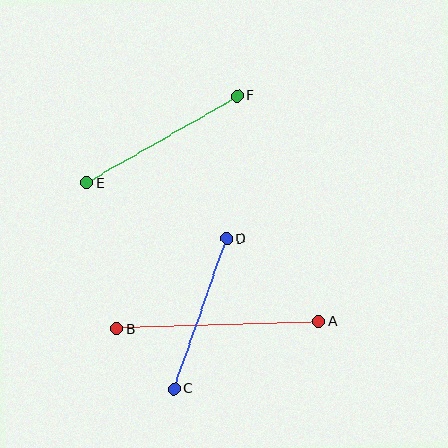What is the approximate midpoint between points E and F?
The midpoint is at approximately (162, 139) pixels.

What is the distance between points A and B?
The distance is approximately 202 pixels.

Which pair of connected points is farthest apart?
Points A and B are farthest apart.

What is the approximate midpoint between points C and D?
The midpoint is at approximately (201, 314) pixels.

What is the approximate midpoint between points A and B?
The midpoint is at approximately (218, 325) pixels.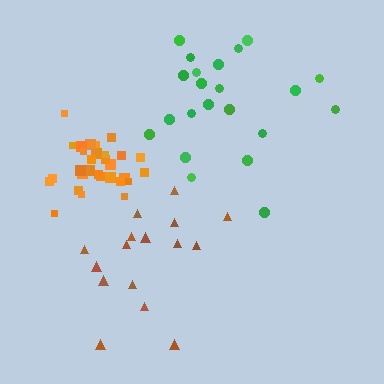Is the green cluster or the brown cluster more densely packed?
Green.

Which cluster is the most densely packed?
Orange.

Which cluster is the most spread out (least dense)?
Brown.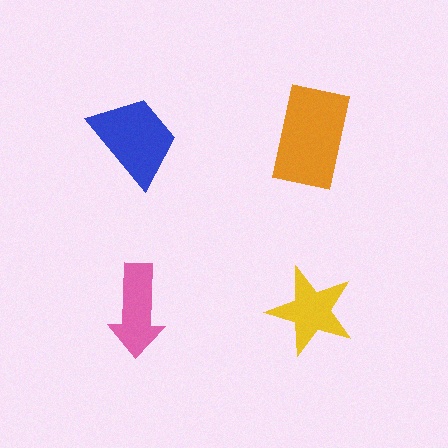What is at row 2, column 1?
A pink arrow.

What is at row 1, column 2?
An orange rectangle.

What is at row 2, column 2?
A yellow star.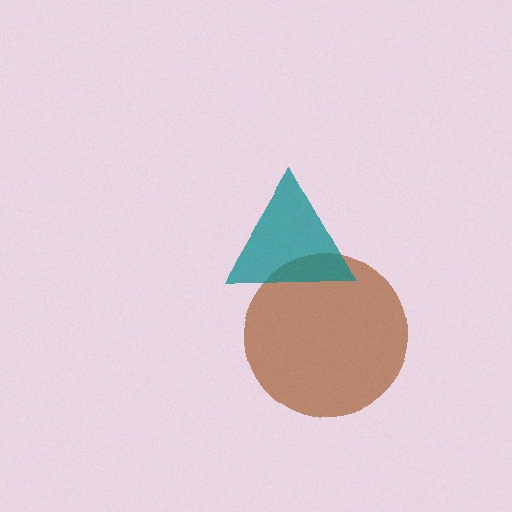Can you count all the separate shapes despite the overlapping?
Yes, there are 2 separate shapes.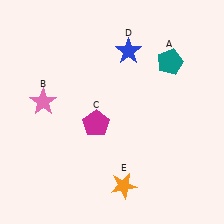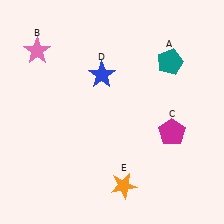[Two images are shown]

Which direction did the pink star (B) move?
The pink star (B) moved up.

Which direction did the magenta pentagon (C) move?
The magenta pentagon (C) moved right.